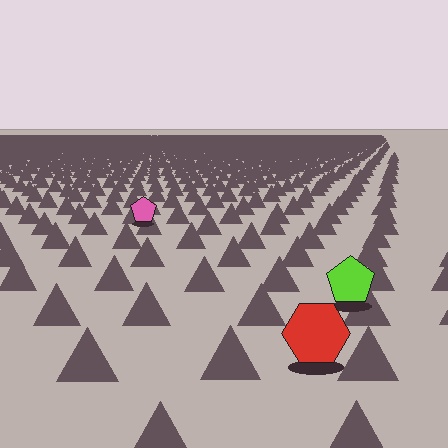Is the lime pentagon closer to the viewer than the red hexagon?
No. The red hexagon is closer — you can tell from the texture gradient: the ground texture is coarser near it.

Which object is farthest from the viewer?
The pink pentagon is farthest from the viewer. It appears smaller and the ground texture around it is denser.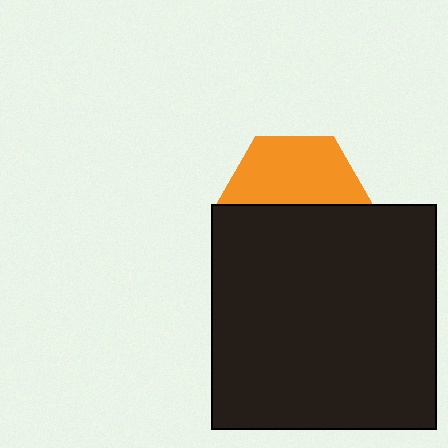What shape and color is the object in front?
The object in front is a black square.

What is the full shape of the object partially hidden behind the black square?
The partially hidden object is an orange hexagon.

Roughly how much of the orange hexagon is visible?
About half of it is visible (roughly 49%).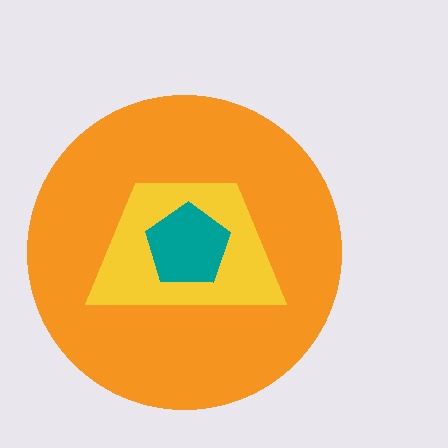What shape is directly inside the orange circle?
The yellow trapezoid.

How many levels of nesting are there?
3.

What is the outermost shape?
The orange circle.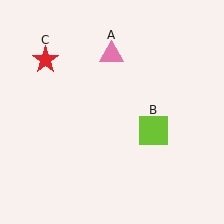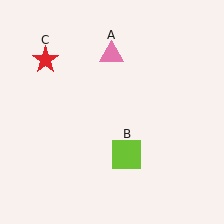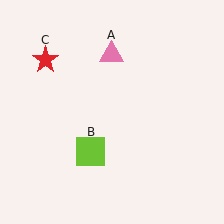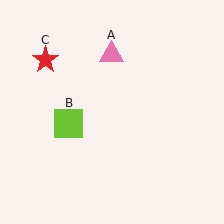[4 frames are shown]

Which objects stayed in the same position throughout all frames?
Pink triangle (object A) and red star (object C) remained stationary.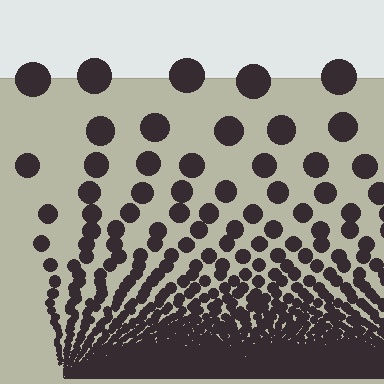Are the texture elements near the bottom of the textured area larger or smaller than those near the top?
Smaller. The gradient is inverted — elements near the bottom are smaller and denser.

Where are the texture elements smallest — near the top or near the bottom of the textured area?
Near the bottom.